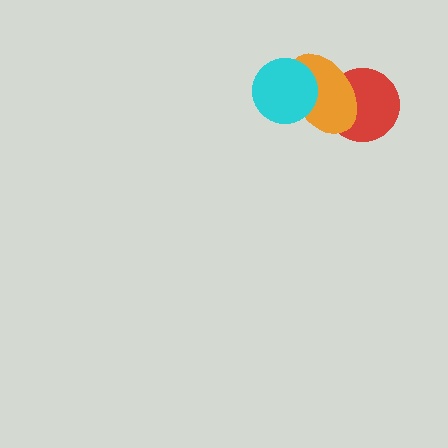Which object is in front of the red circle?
The orange ellipse is in front of the red circle.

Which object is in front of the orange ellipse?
The cyan circle is in front of the orange ellipse.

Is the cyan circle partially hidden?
No, no other shape covers it.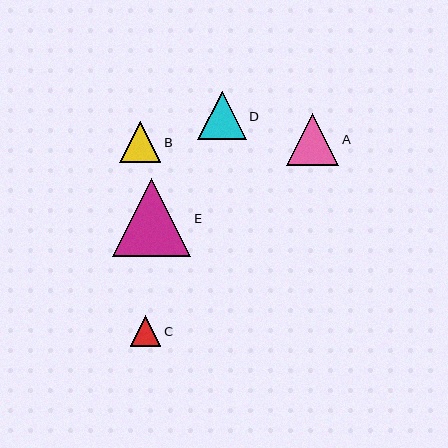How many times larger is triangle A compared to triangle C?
Triangle A is approximately 1.7 times the size of triangle C.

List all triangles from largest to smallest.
From largest to smallest: E, A, D, B, C.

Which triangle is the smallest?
Triangle C is the smallest with a size of approximately 31 pixels.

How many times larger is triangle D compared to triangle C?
Triangle D is approximately 1.6 times the size of triangle C.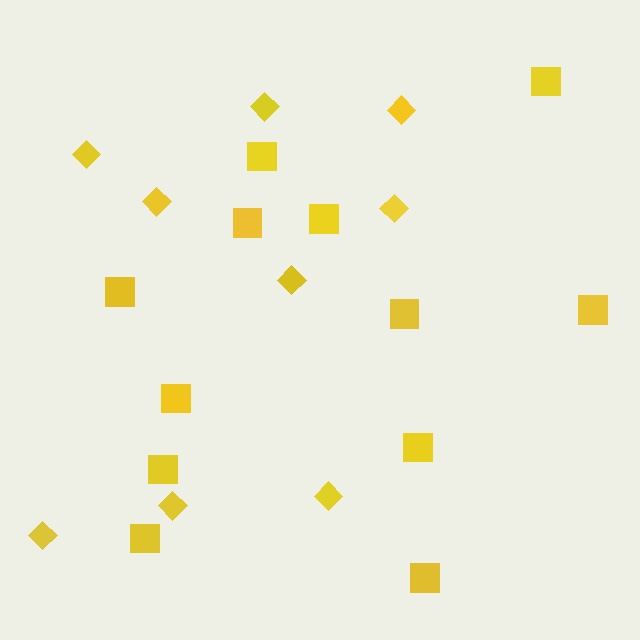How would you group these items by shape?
There are 2 groups: one group of squares (12) and one group of diamonds (9).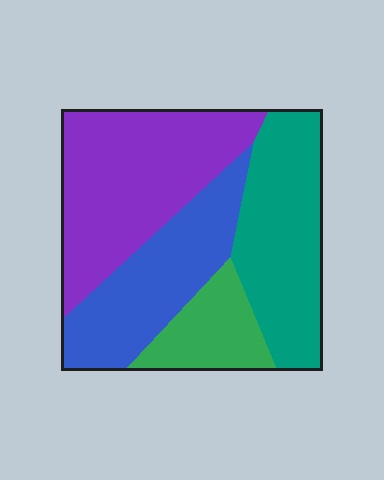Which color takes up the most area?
Purple, at roughly 35%.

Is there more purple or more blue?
Purple.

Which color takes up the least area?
Green, at roughly 15%.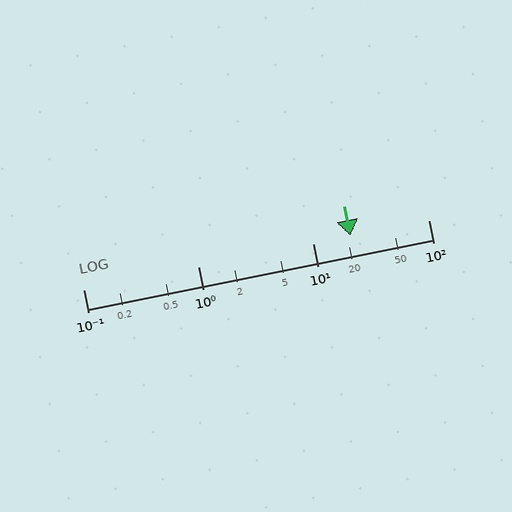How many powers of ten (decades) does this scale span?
The scale spans 3 decades, from 0.1 to 100.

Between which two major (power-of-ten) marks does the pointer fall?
The pointer is between 10 and 100.